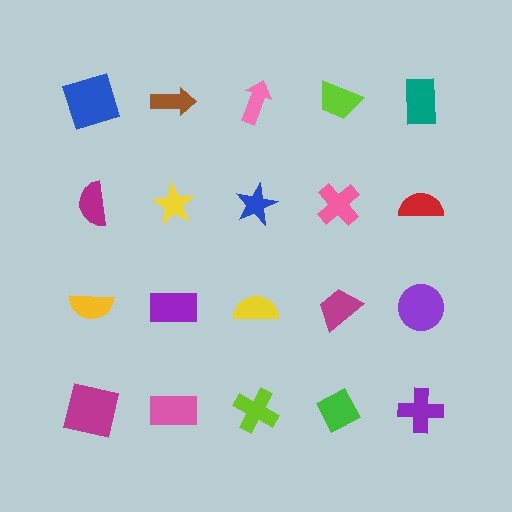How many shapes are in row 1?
5 shapes.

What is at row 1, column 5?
A teal rectangle.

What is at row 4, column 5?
A purple cross.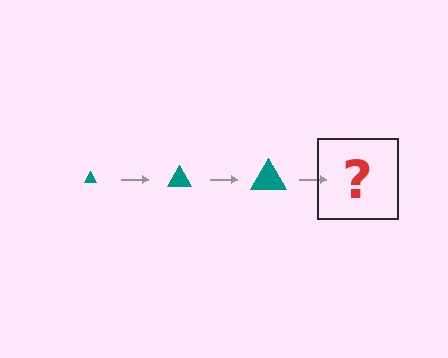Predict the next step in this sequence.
The next step is a teal triangle, larger than the previous one.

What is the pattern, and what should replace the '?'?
The pattern is that the triangle gets progressively larger each step. The '?' should be a teal triangle, larger than the previous one.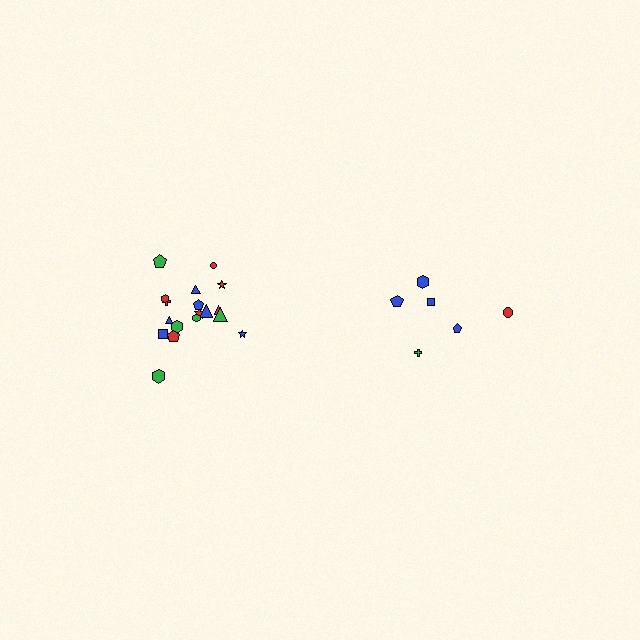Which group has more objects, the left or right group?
The left group.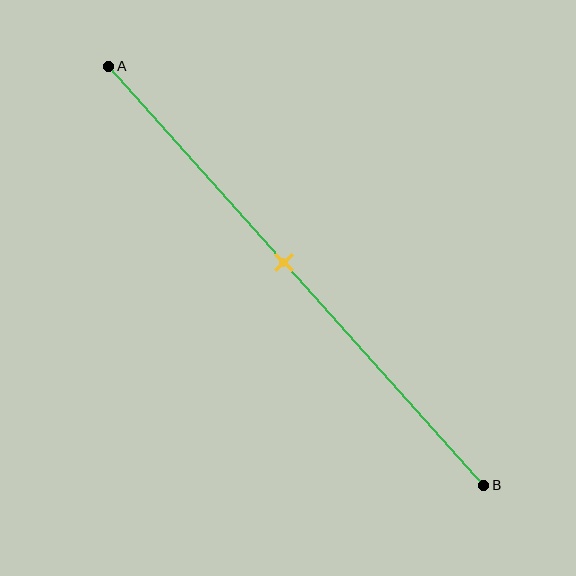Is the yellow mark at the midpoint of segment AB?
No, the mark is at about 45% from A, not at the 50% midpoint.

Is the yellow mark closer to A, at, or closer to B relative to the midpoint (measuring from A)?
The yellow mark is closer to point A than the midpoint of segment AB.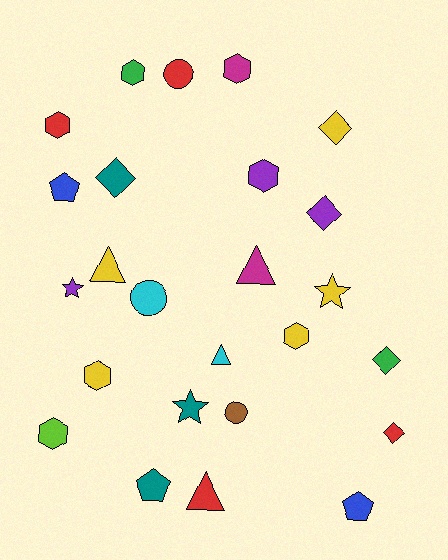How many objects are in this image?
There are 25 objects.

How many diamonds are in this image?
There are 5 diamonds.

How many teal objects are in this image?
There are 3 teal objects.